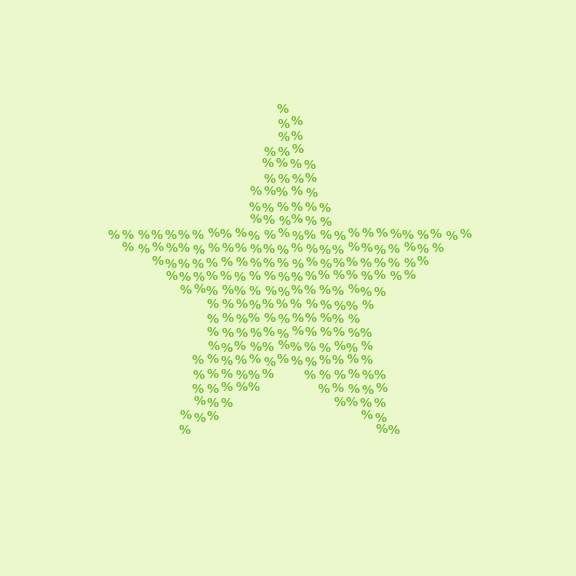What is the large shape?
The large shape is a star.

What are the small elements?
The small elements are percent signs.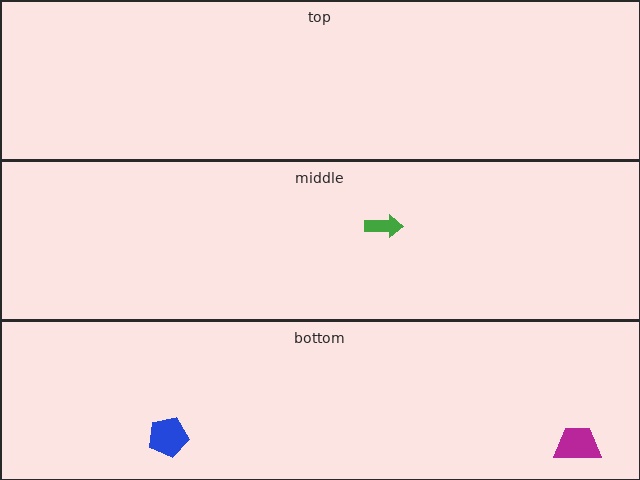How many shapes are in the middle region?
1.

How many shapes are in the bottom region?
2.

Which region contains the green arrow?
The middle region.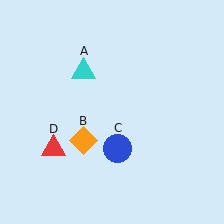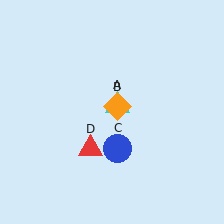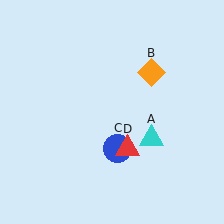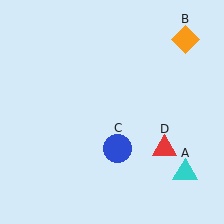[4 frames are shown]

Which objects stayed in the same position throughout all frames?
Blue circle (object C) remained stationary.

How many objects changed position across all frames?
3 objects changed position: cyan triangle (object A), orange diamond (object B), red triangle (object D).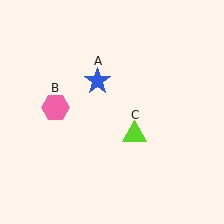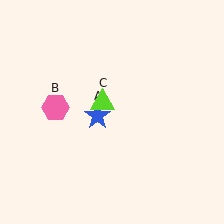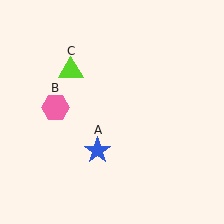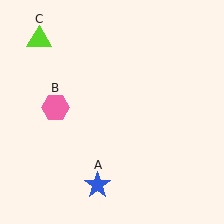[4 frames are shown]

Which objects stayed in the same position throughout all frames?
Pink hexagon (object B) remained stationary.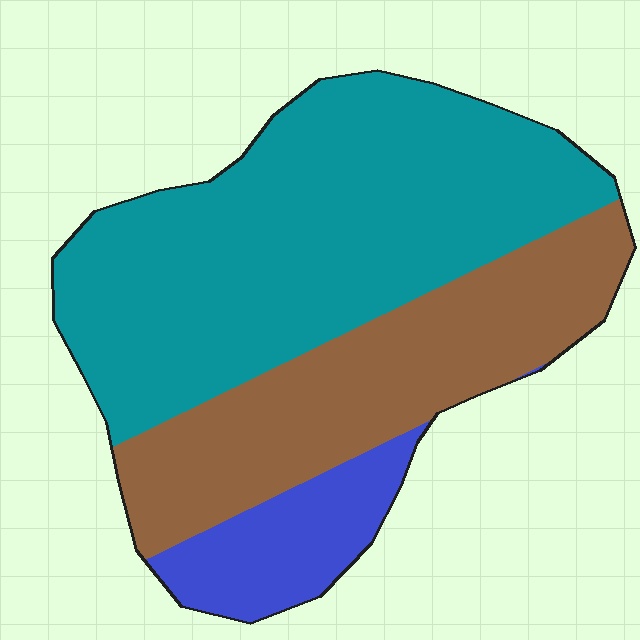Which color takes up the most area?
Teal, at roughly 55%.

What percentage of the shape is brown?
Brown takes up between a quarter and a half of the shape.